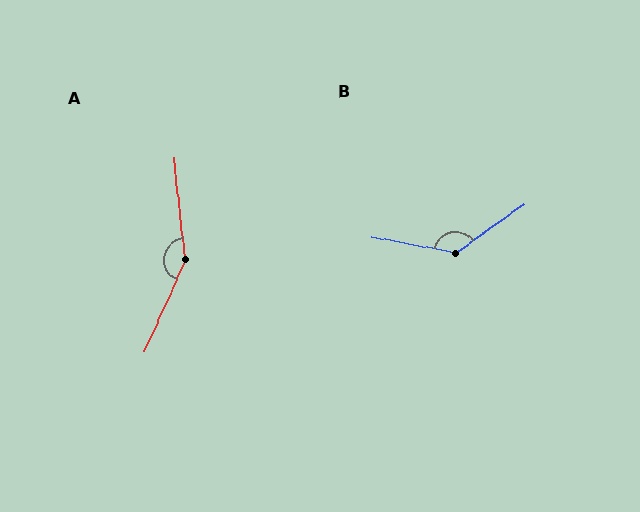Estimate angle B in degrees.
Approximately 134 degrees.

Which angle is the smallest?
B, at approximately 134 degrees.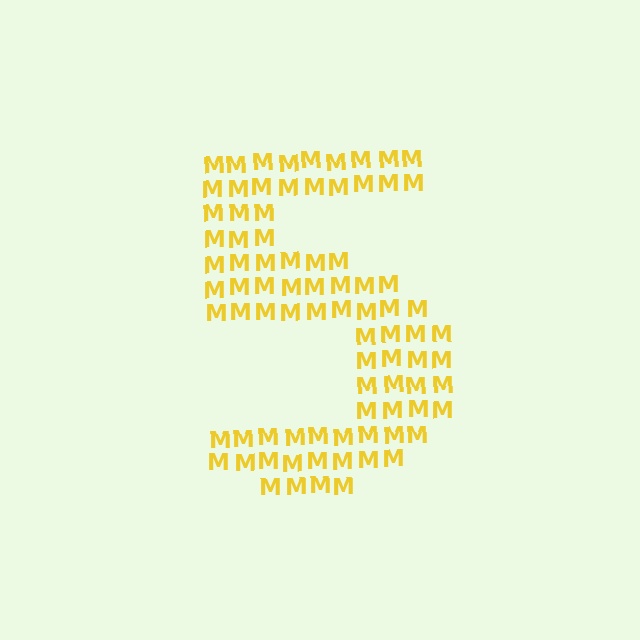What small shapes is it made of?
It is made of small letter M's.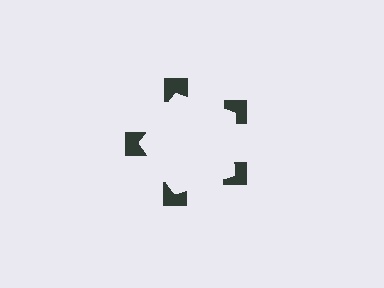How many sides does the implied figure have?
5 sides.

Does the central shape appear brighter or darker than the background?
It typically appears slightly brighter than the background, even though no actual brightness change is drawn.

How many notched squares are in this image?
There are 5 — one at each vertex of the illusory pentagon.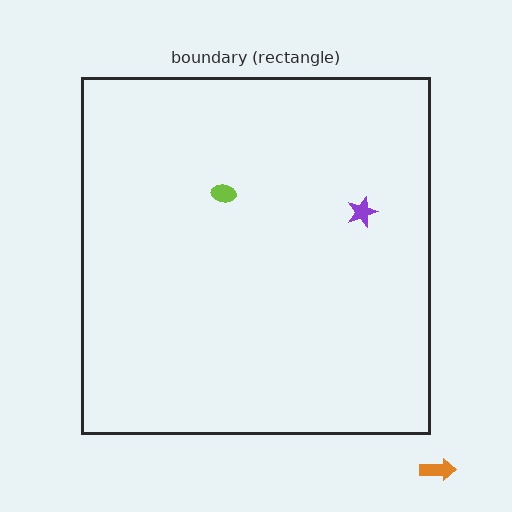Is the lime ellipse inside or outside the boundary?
Inside.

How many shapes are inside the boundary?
2 inside, 1 outside.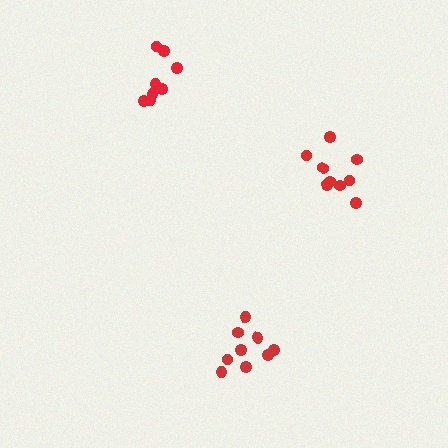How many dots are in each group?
Group 1: 9 dots, Group 2: 9 dots, Group 3: 8 dots (26 total).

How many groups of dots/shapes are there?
There are 3 groups.